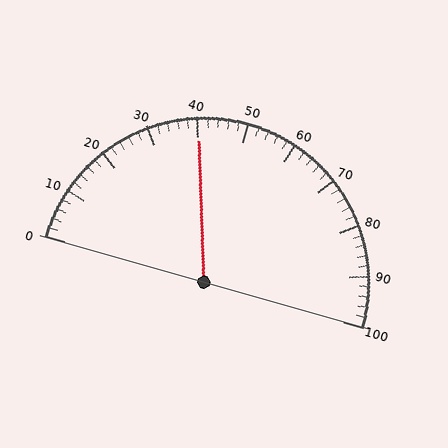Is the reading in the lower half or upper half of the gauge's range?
The reading is in the lower half of the range (0 to 100).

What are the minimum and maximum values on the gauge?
The gauge ranges from 0 to 100.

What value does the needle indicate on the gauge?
The needle indicates approximately 40.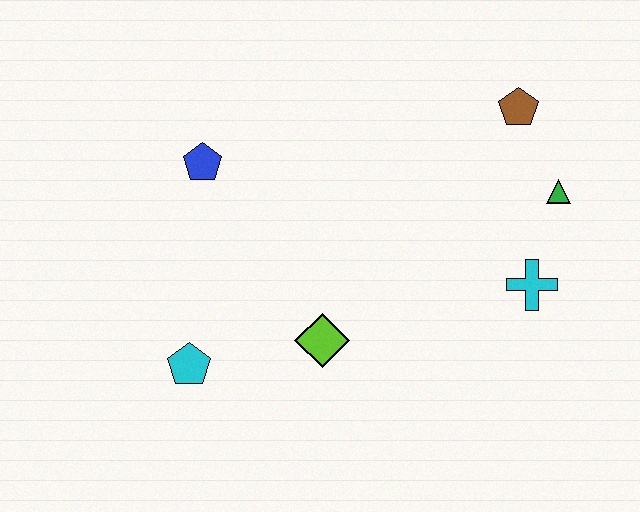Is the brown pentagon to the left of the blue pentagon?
No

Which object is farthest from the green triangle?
The cyan pentagon is farthest from the green triangle.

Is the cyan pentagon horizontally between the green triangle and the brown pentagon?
No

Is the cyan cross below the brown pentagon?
Yes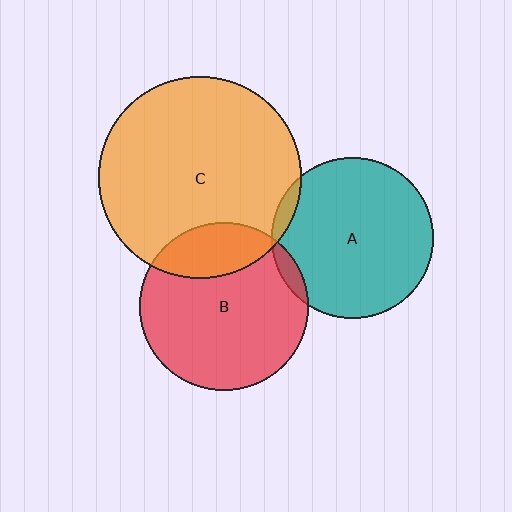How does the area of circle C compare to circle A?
Approximately 1.6 times.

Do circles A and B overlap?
Yes.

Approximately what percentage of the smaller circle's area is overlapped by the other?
Approximately 5%.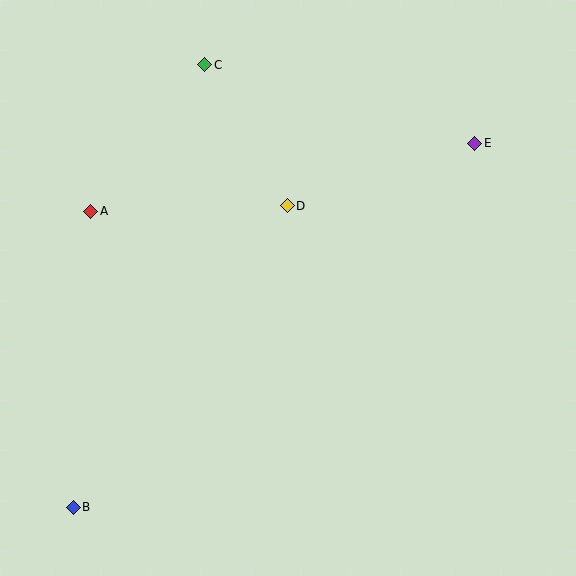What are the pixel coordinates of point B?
Point B is at (73, 507).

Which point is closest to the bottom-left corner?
Point B is closest to the bottom-left corner.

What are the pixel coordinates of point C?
Point C is at (205, 65).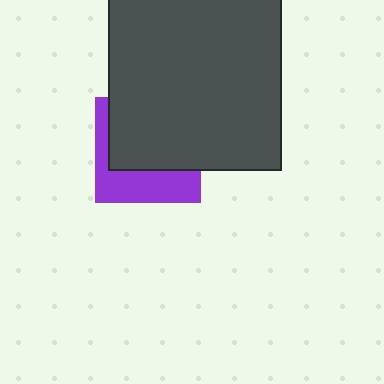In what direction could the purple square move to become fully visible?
The purple square could move down. That would shift it out from behind the dark gray square entirely.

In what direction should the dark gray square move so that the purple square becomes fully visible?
The dark gray square should move up. That is the shortest direction to clear the overlap and leave the purple square fully visible.